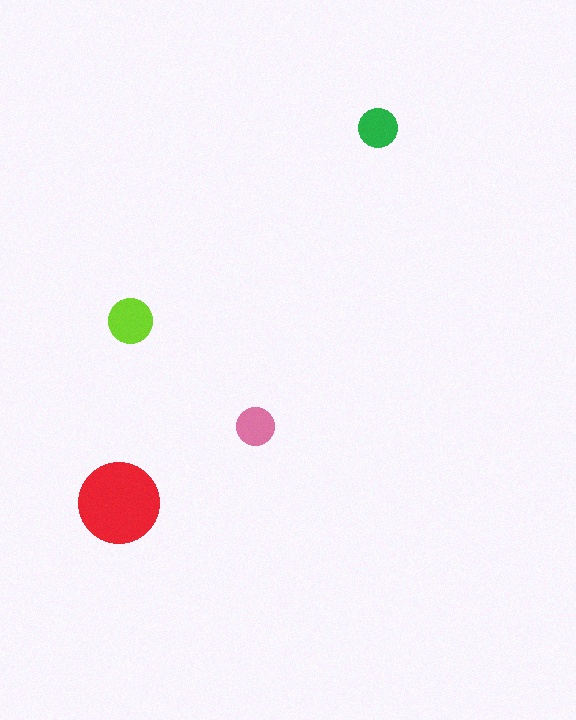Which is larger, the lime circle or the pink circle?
The lime one.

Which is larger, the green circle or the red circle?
The red one.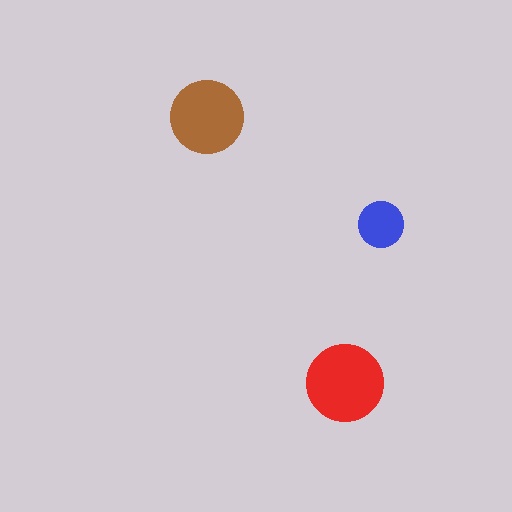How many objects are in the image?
There are 3 objects in the image.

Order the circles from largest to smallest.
the red one, the brown one, the blue one.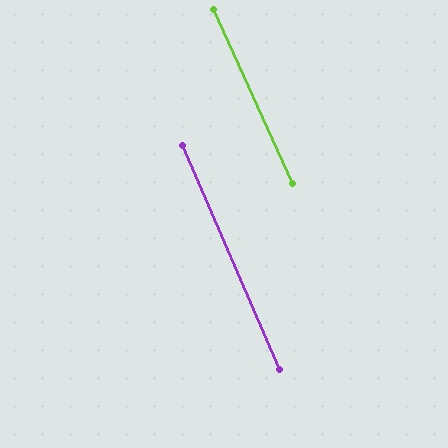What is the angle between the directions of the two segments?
Approximately 1 degree.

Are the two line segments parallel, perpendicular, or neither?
Parallel — their directions differ by only 1.2°.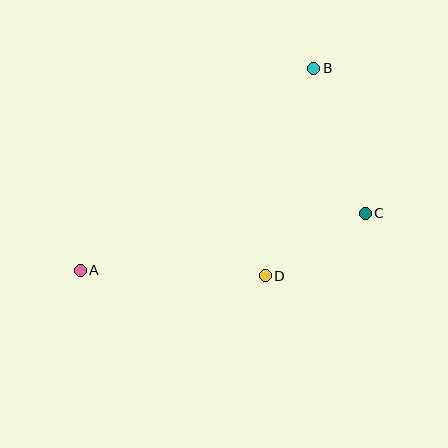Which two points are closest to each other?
Points C and D are closest to each other.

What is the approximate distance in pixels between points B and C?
The distance between B and C is approximately 154 pixels.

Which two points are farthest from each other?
Points A and B are farthest from each other.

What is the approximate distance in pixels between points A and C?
The distance between A and C is approximately 291 pixels.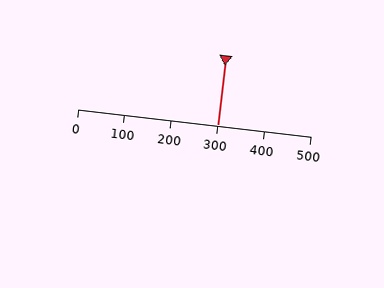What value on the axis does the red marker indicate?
The marker indicates approximately 300.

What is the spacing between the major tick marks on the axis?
The major ticks are spaced 100 apart.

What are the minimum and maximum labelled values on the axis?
The axis runs from 0 to 500.